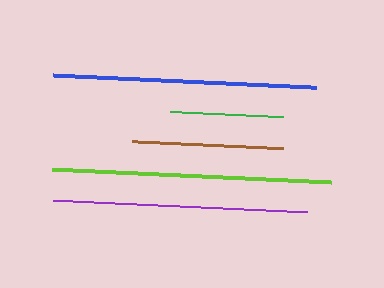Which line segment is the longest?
The lime line is the longest at approximately 280 pixels.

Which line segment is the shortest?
The green line is the shortest at approximately 113 pixels.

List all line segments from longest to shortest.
From longest to shortest: lime, blue, purple, brown, green.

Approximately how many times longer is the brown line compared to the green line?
The brown line is approximately 1.3 times the length of the green line.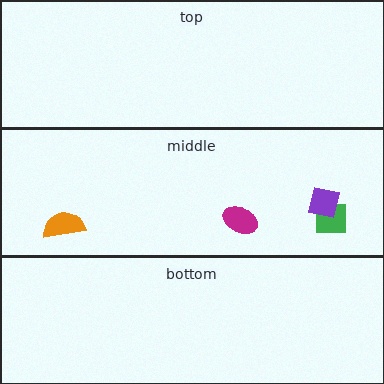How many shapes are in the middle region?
4.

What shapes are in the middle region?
The magenta ellipse, the green square, the purple square, the orange semicircle.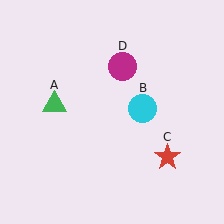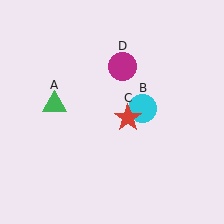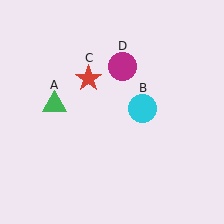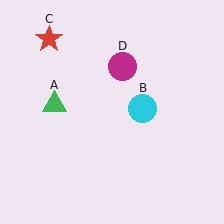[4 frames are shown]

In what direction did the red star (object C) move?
The red star (object C) moved up and to the left.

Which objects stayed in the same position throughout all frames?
Green triangle (object A) and cyan circle (object B) and magenta circle (object D) remained stationary.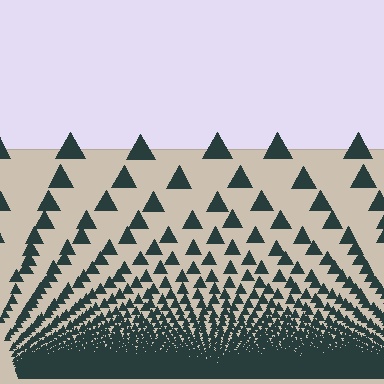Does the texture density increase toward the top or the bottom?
Density increases toward the bottom.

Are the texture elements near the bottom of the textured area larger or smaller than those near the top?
Smaller. The gradient is inverted — elements near the bottom are smaller and denser.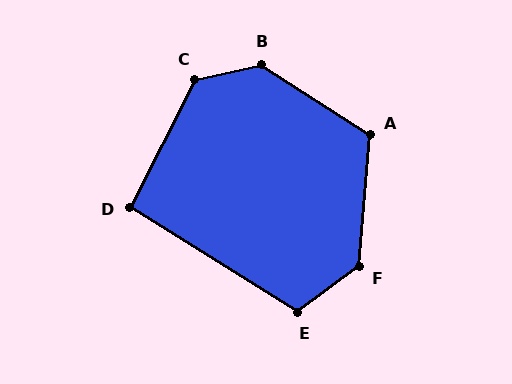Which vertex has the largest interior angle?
B, at approximately 134 degrees.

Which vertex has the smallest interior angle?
D, at approximately 95 degrees.